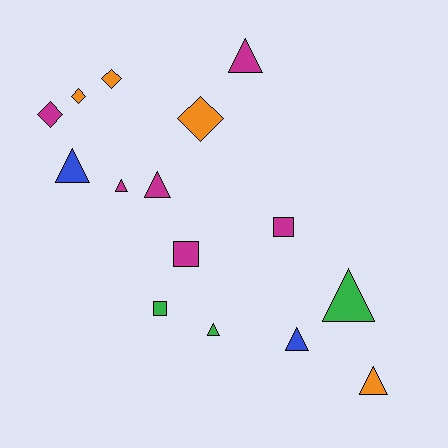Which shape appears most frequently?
Triangle, with 8 objects.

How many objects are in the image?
There are 15 objects.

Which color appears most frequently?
Magenta, with 6 objects.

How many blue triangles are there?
There are 2 blue triangles.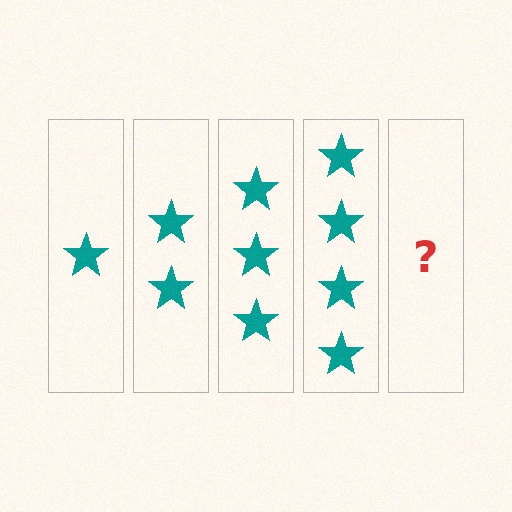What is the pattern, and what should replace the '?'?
The pattern is that each step adds one more star. The '?' should be 5 stars.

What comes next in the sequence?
The next element should be 5 stars.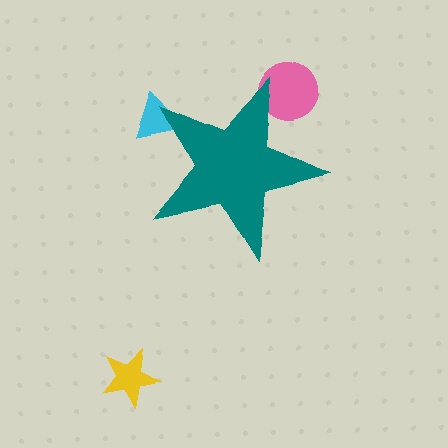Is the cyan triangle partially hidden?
Yes, the cyan triangle is partially hidden behind the teal star.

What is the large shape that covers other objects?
A teal star.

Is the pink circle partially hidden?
Yes, the pink circle is partially hidden behind the teal star.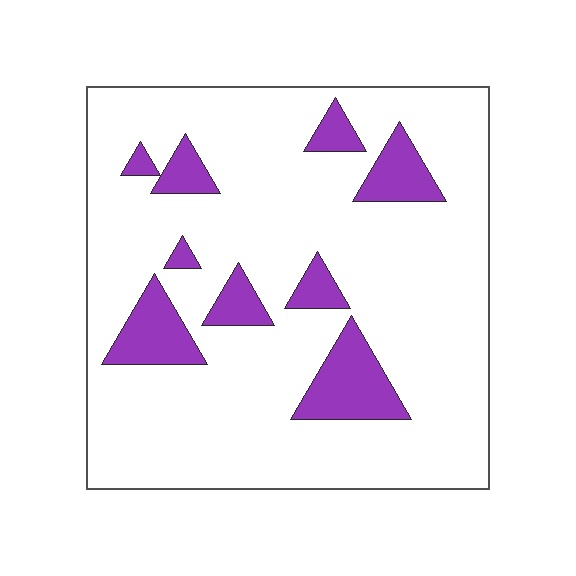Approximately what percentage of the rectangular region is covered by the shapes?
Approximately 15%.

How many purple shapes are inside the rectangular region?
9.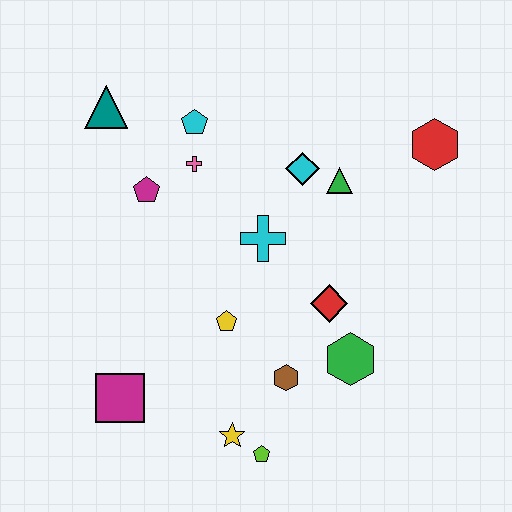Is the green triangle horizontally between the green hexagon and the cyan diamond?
Yes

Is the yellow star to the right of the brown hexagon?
No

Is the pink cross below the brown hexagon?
No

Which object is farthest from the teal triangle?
The lime pentagon is farthest from the teal triangle.